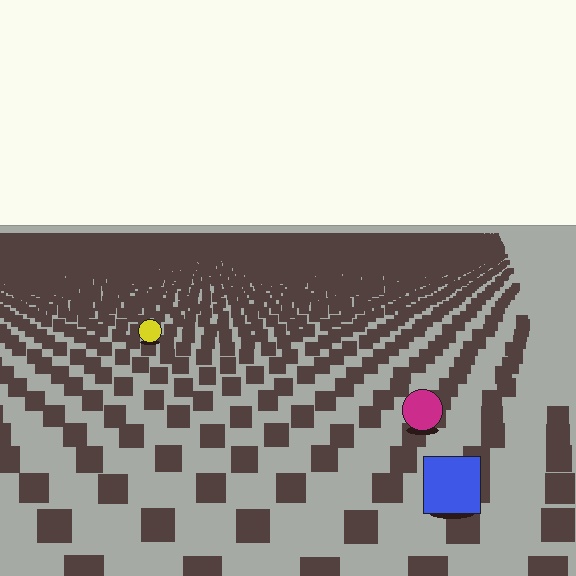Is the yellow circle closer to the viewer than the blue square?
No. The blue square is closer — you can tell from the texture gradient: the ground texture is coarser near it.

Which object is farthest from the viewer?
The yellow circle is farthest from the viewer. It appears smaller and the ground texture around it is denser.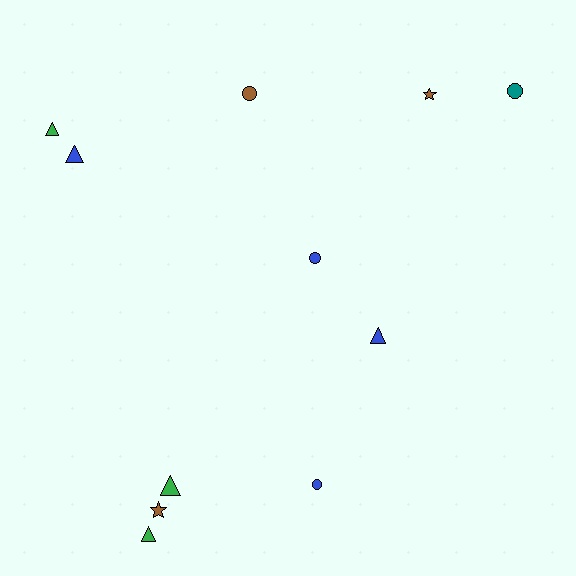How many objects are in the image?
There are 11 objects.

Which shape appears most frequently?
Triangle, with 5 objects.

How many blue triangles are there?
There are 2 blue triangles.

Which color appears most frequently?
Blue, with 4 objects.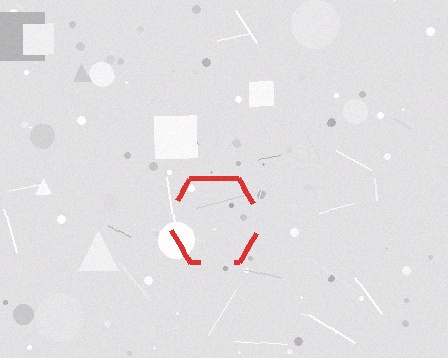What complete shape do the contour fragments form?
The contour fragments form a hexagon.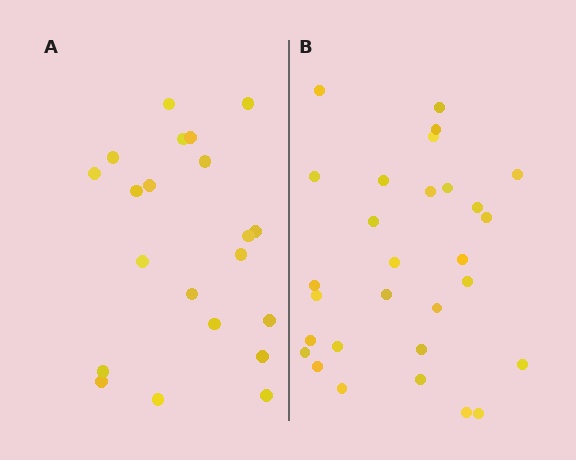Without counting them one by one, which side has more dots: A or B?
Region B (the right region) has more dots.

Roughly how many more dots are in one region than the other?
Region B has roughly 8 or so more dots than region A.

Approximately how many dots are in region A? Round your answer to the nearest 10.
About 20 dots. (The exact count is 21, which rounds to 20.)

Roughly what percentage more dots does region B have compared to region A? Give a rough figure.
About 40% more.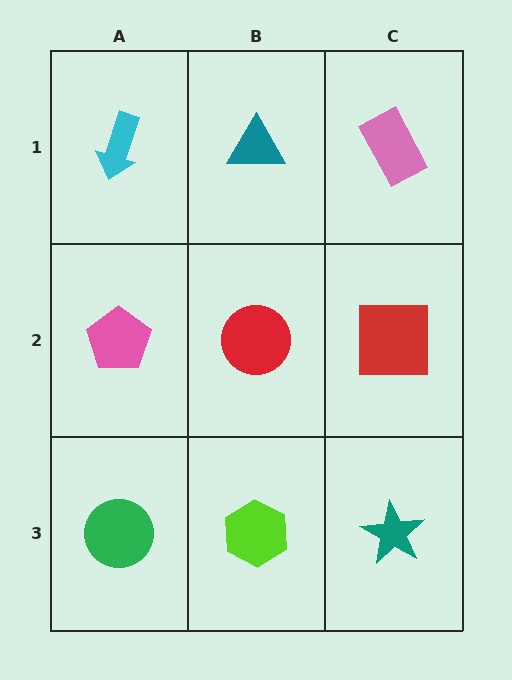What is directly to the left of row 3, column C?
A lime hexagon.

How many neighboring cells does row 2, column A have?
3.